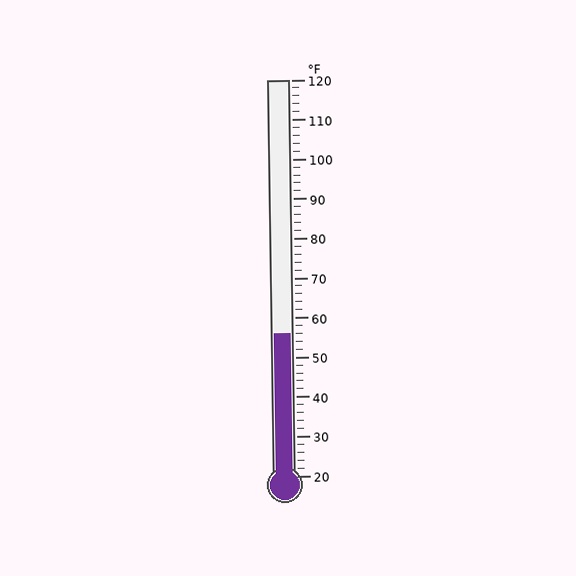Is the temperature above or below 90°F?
The temperature is below 90°F.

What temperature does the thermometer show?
The thermometer shows approximately 56°F.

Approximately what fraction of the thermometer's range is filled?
The thermometer is filled to approximately 35% of its range.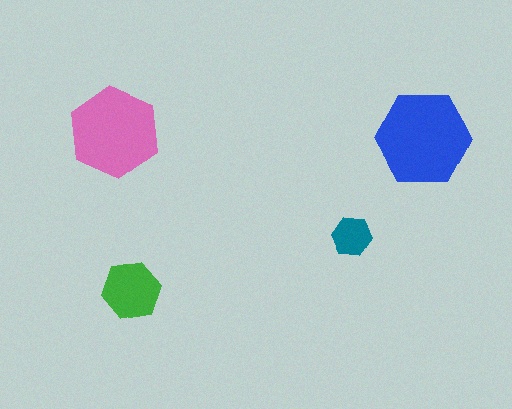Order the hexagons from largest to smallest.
the blue one, the pink one, the green one, the teal one.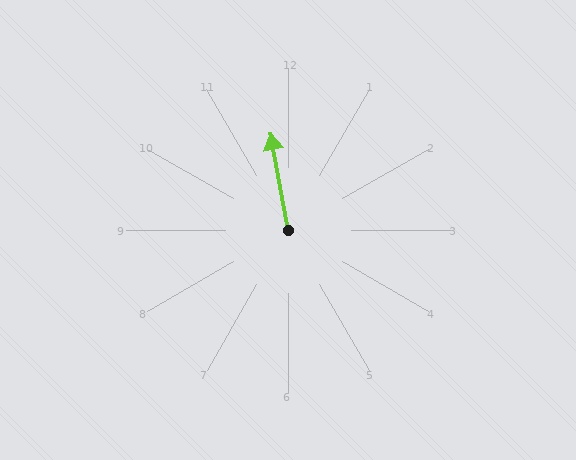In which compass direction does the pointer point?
North.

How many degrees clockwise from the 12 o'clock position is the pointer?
Approximately 350 degrees.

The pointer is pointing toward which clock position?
Roughly 12 o'clock.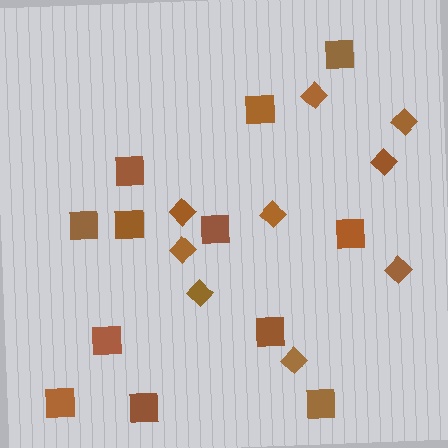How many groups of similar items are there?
There are 2 groups: one group of diamonds (9) and one group of squares (12).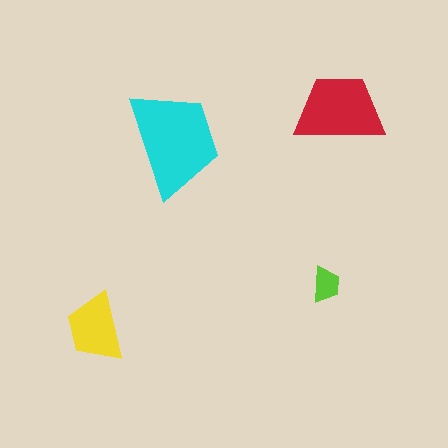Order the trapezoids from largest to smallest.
the cyan one, the red one, the yellow one, the lime one.